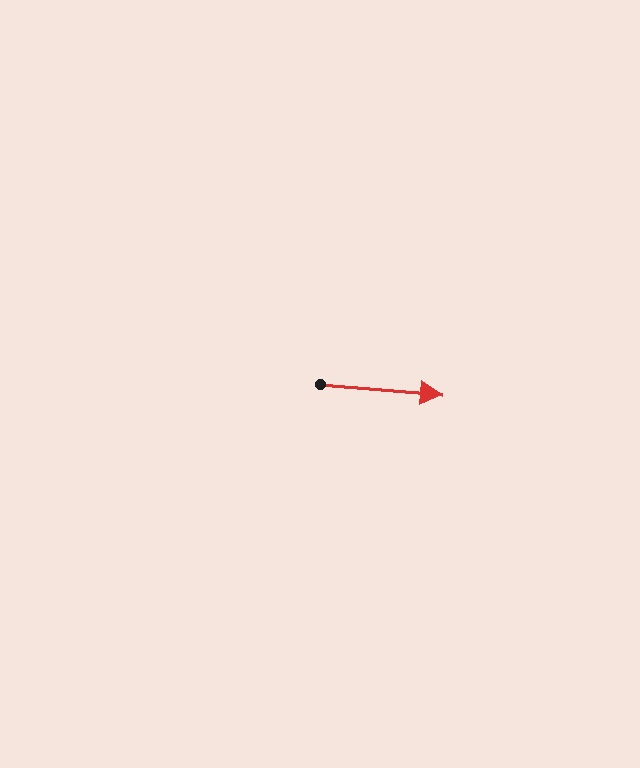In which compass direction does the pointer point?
East.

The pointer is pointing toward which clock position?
Roughly 3 o'clock.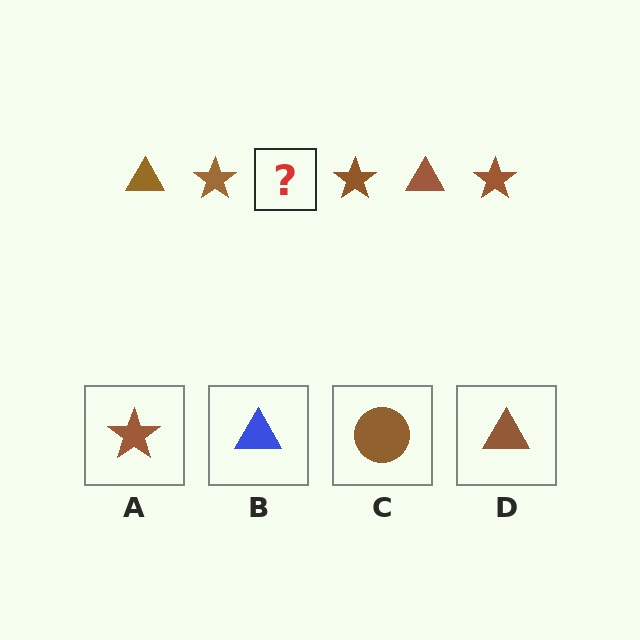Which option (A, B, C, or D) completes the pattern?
D.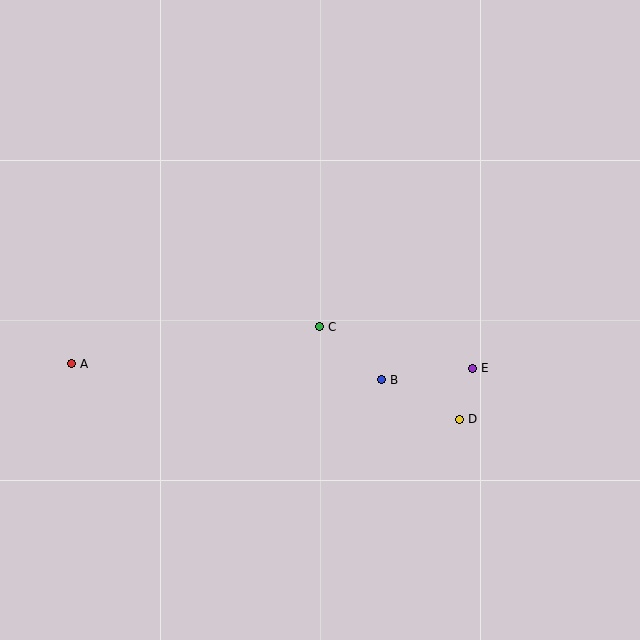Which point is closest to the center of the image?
Point C at (320, 327) is closest to the center.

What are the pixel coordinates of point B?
Point B is at (382, 380).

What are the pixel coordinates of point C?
Point C is at (320, 327).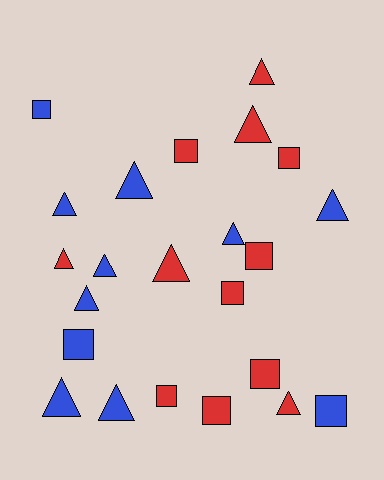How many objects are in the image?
There are 23 objects.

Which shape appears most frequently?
Triangle, with 13 objects.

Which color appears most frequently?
Red, with 12 objects.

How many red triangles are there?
There are 5 red triangles.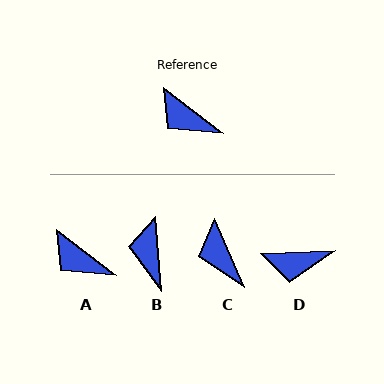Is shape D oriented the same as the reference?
No, it is off by about 39 degrees.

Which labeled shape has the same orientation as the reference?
A.